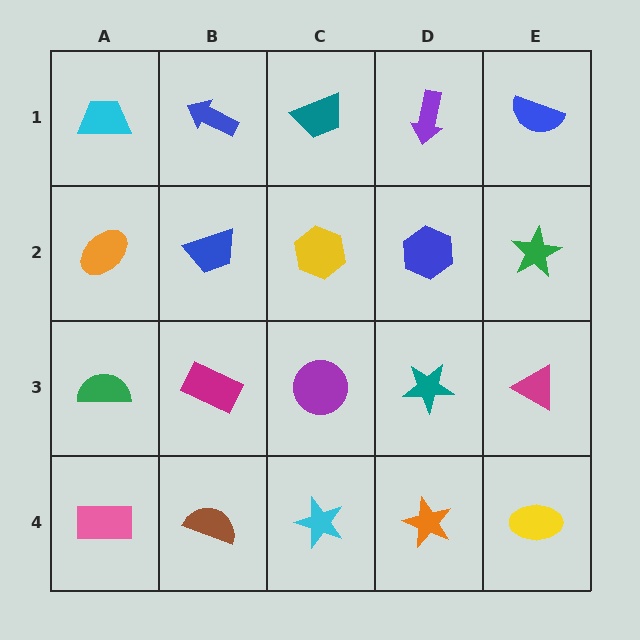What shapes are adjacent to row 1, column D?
A blue hexagon (row 2, column D), a teal trapezoid (row 1, column C), a blue semicircle (row 1, column E).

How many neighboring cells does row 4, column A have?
2.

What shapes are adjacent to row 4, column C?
A purple circle (row 3, column C), a brown semicircle (row 4, column B), an orange star (row 4, column D).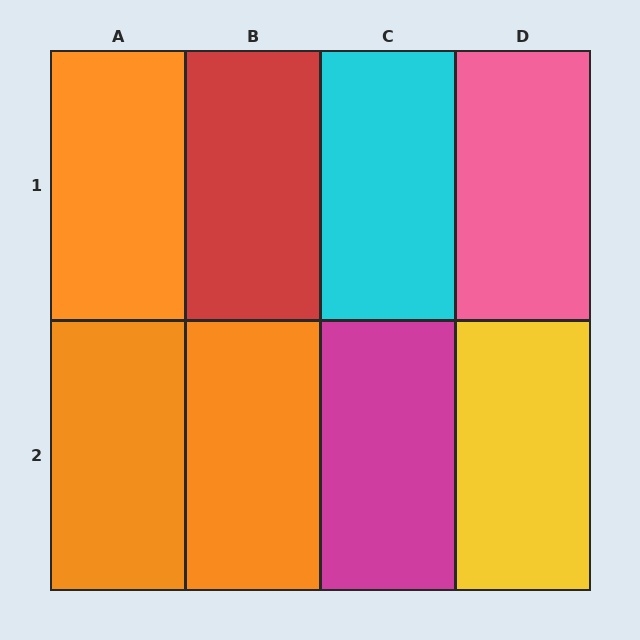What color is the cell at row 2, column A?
Orange.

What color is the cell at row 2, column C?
Magenta.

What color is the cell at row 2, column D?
Yellow.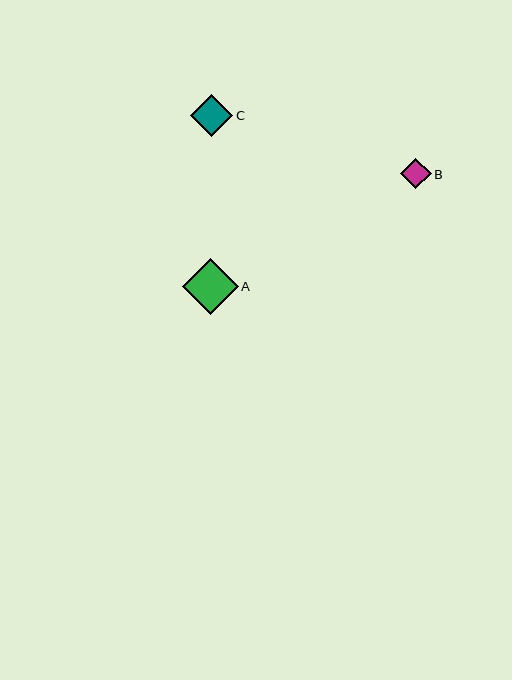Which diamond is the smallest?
Diamond B is the smallest with a size of approximately 31 pixels.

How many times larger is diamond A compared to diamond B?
Diamond A is approximately 1.8 times the size of diamond B.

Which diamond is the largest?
Diamond A is the largest with a size of approximately 55 pixels.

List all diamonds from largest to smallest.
From largest to smallest: A, C, B.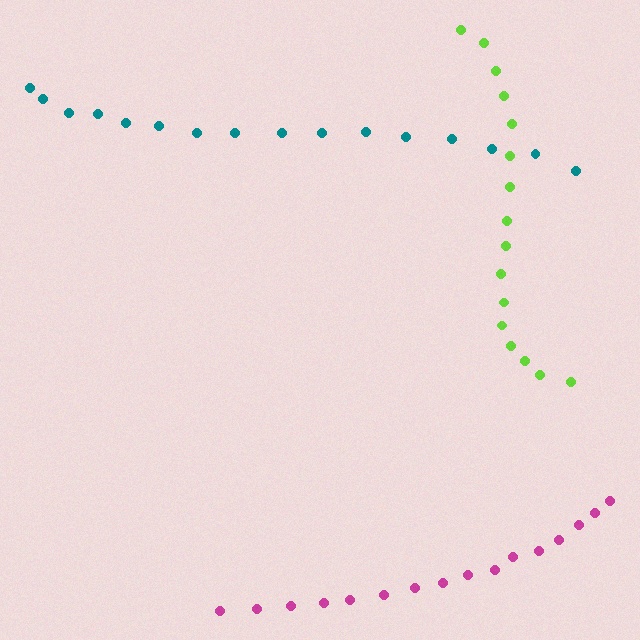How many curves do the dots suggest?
There are 3 distinct paths.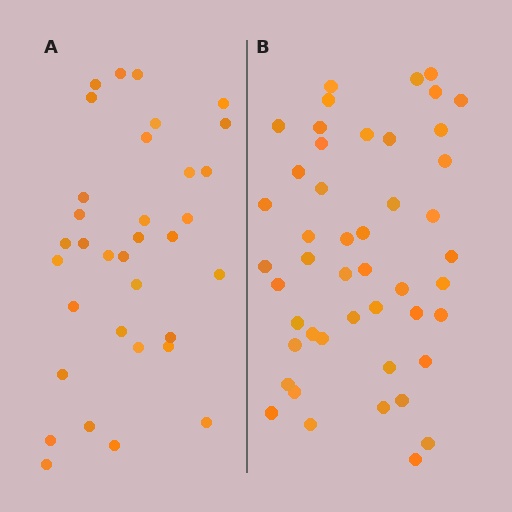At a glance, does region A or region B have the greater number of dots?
Region B (the right region) has more dots.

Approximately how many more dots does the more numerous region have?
Region B has approximately 15 more dots than region A.